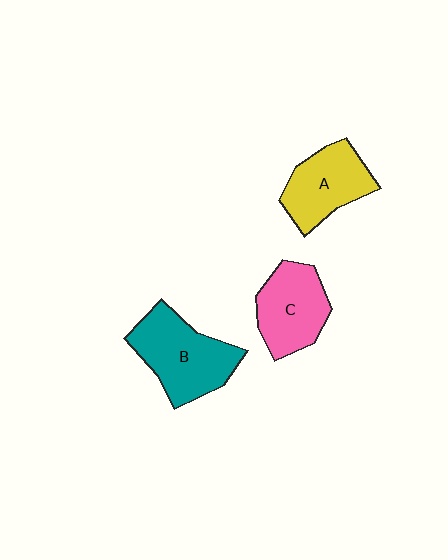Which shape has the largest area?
Shape B (teal).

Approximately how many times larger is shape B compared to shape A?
Approximately 1.3 times.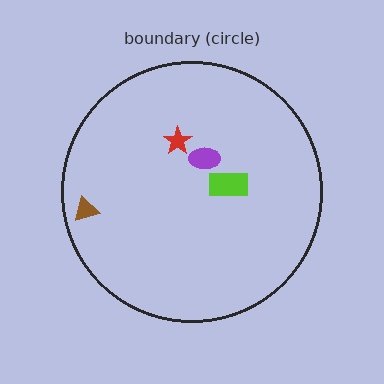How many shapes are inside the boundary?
4 inside, 0 outside.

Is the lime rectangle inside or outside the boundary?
Inside.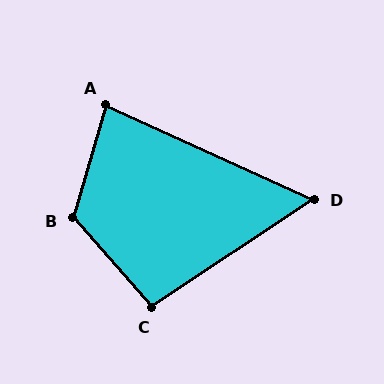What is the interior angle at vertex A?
Approximately 82 degrees (acute).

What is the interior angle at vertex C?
Approximately 98 degrees (obtuse).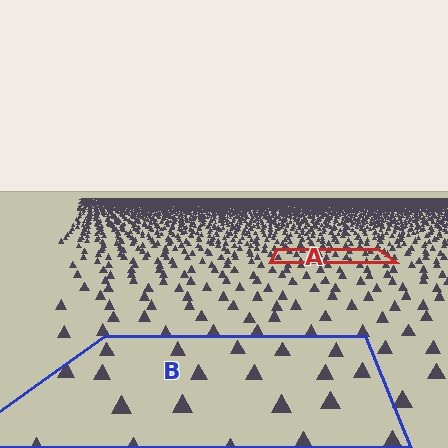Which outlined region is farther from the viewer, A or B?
Region A is farther from the viewer — the texture elements inside it appear smaller and more densely packed.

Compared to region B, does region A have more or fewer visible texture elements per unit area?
Region A has more texture elements per unit area — they are packed more densely because it is farther away.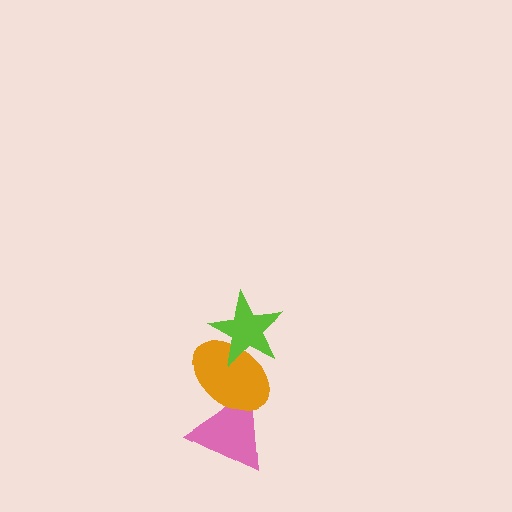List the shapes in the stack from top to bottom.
From top to bottom: the lime star, the orange ellipse, the pink triangle.